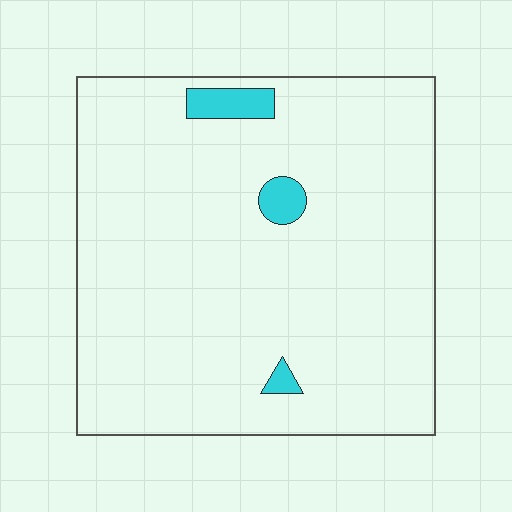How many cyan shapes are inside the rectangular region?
3.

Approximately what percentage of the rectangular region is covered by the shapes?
Approximately 5%.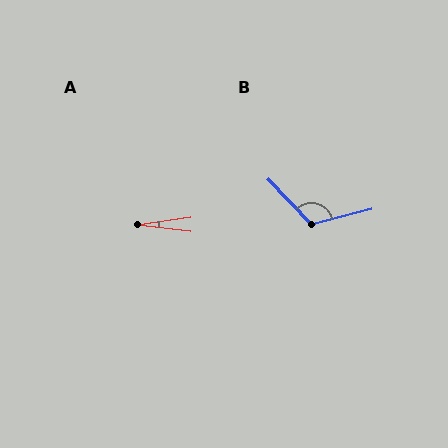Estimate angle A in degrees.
Approximately 15 degrees.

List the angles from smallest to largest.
A (15°), B (120°).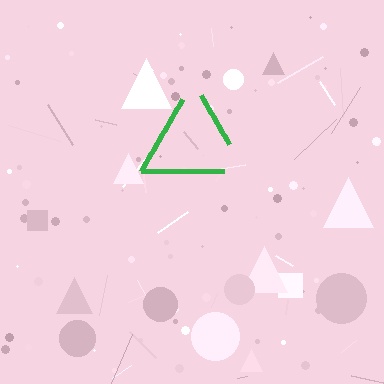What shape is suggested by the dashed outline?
The dashed outline suggests a triangle.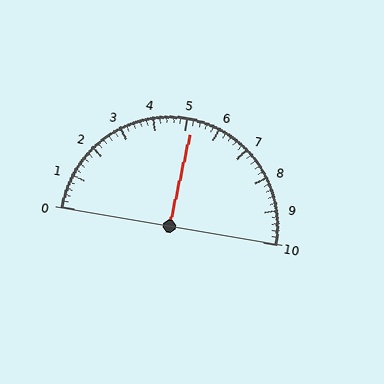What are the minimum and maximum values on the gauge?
The gauge ranges from 0 to 10.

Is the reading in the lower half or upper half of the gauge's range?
The reading is in the upper half of the range (0 to 10).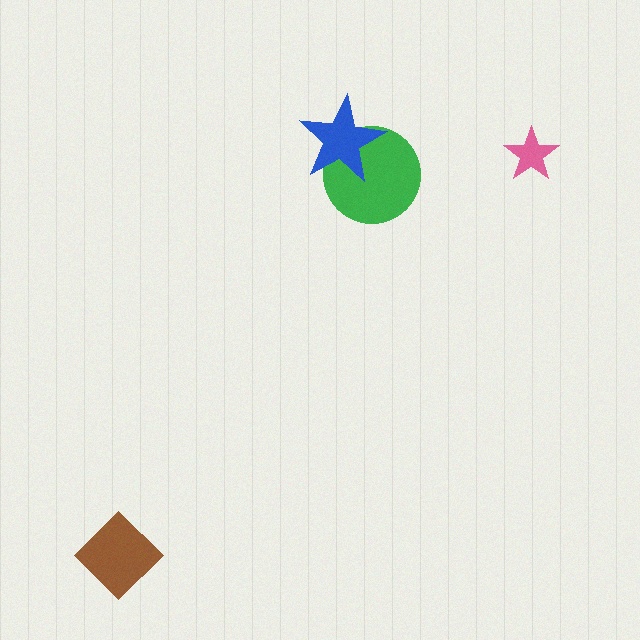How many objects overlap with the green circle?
1 object overlaps with the green circle.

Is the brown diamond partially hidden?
No, no other shape covers it.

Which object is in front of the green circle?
The blue star is in front of the green circle.